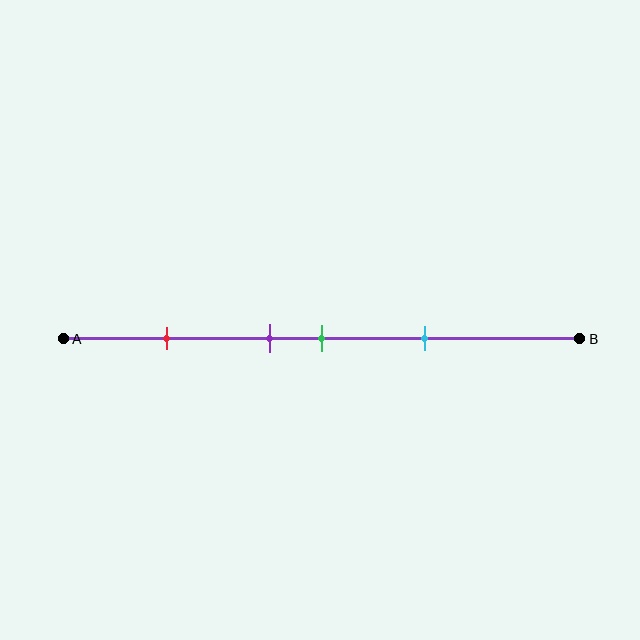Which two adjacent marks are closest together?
The purple and green marks are the closest adjacent pair.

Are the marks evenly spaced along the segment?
No, the marks are not evenly spaced.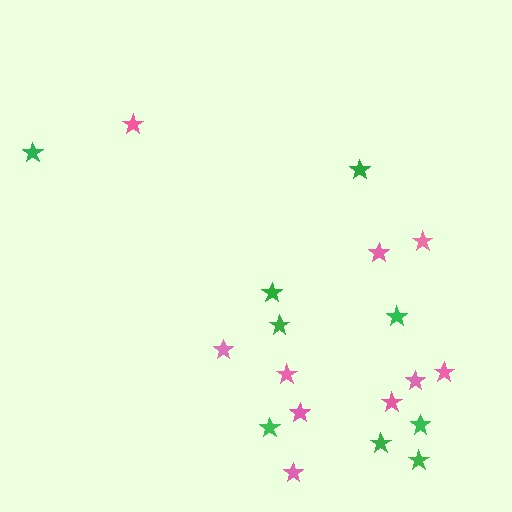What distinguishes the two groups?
There are 2 groups: one group of green stars (9) and one group of pink stars (10).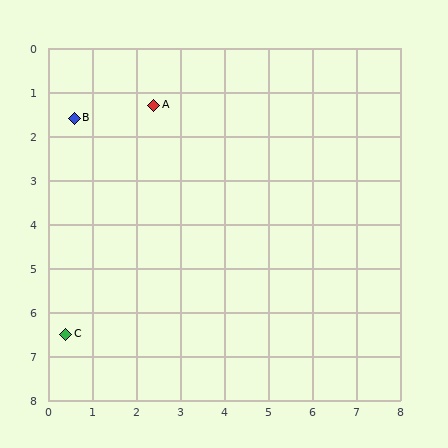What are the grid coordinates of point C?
Point C is at approximately (0.4, 6.5).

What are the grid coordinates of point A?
Point A is at approximately (2.4, 1.3).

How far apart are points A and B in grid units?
Points A and B are about 1.8 grid units apart.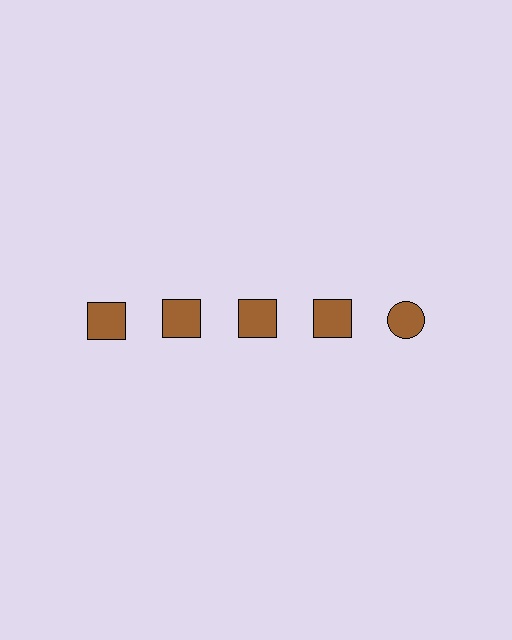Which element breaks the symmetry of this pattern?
The brown circle in the top row, rightmost column breaks the symmetry. All other shapes are brown squares.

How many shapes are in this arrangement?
There are 5 shapes arranged in a grid pattern.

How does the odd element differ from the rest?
It has a different shape: circle instead of square.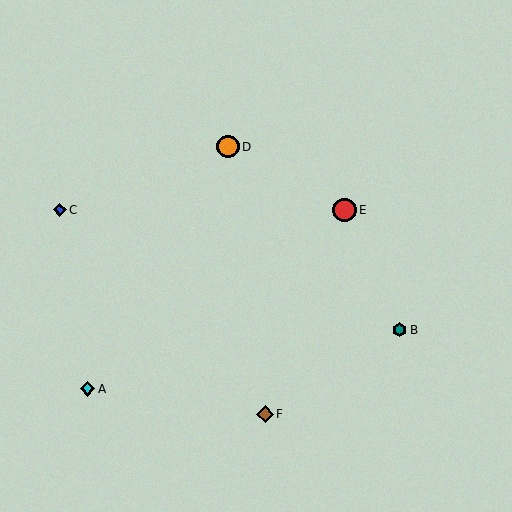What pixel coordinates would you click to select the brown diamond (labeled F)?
Click at (265, 414) to select the brown diamond F.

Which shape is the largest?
The red circle (labeled E) is the largest.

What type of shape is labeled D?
Shape D is an orange circle.